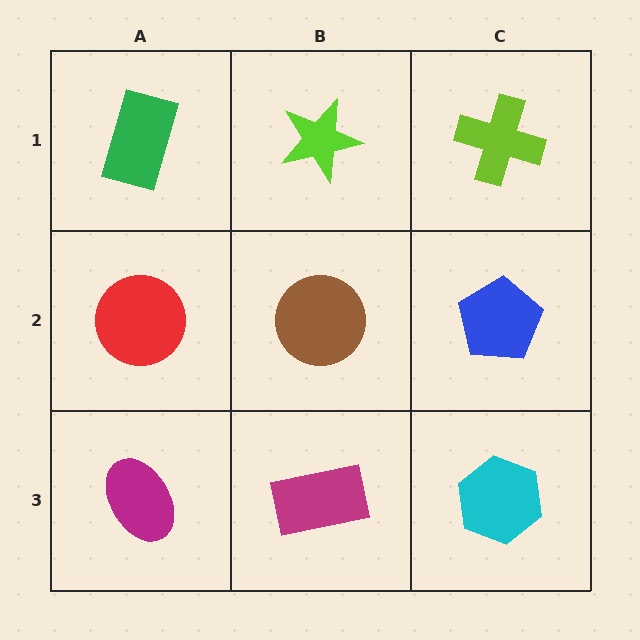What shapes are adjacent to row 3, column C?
A blue pentagon (row 2, column C), a magenta rectangle (row 3, column B).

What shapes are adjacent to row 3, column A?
A red circle (row 2, column A), a magenta rectangle (row 3, column B).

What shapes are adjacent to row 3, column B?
A brown circle (row 2, column B), a magenta ellipse (row 3, column A), a cyan hexagon (row 3, column C).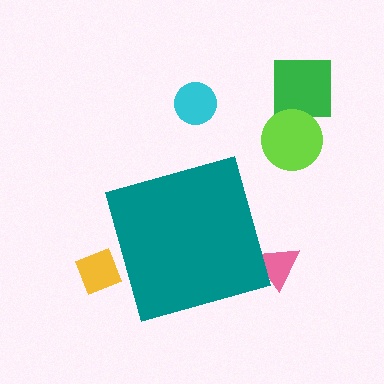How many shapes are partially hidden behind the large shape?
2 shapes are partially hidden.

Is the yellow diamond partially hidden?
Yes, the yellow diamond is partially hidden behind the teal diamond.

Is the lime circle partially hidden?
No, the lime circle is fully visible.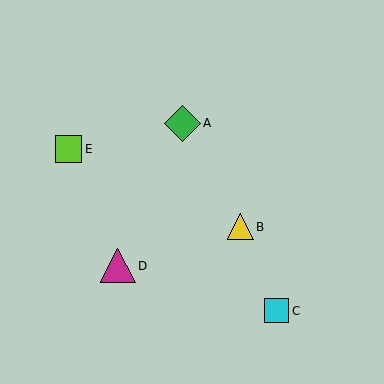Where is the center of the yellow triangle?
The center of the yellow triangle is at (240, 227).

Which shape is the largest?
The green diamond (labeled A) is the largest.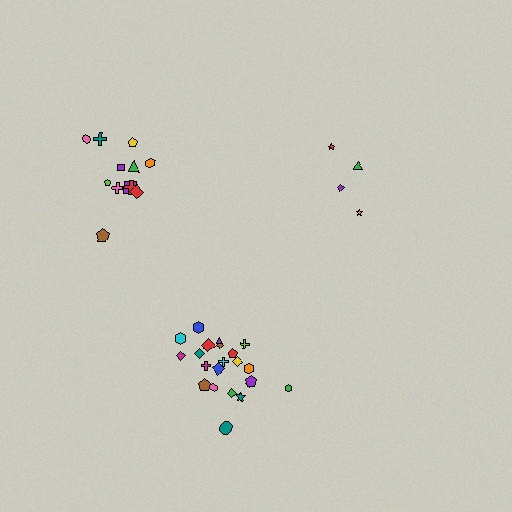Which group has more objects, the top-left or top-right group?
The top-left group.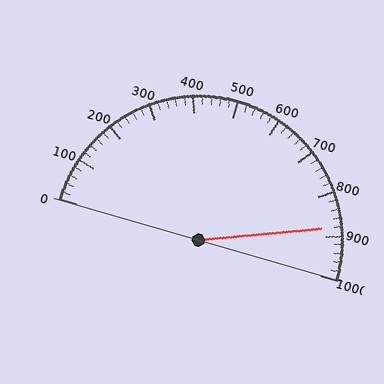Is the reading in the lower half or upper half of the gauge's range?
The reading is in the upper half of the range (0 to 1000).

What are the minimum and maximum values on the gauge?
The gauge ranges from 0 to 1000.